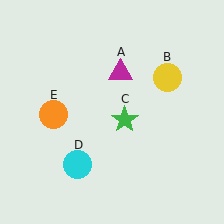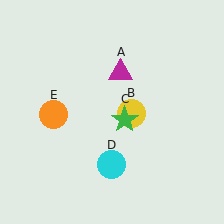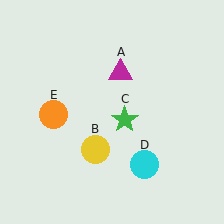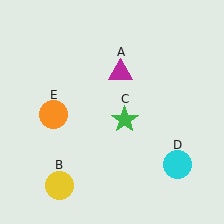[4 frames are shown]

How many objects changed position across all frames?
2 objects changed position: yellow circle (object B), cyan circle (object D).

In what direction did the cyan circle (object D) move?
The cyan circle (object D) moved right.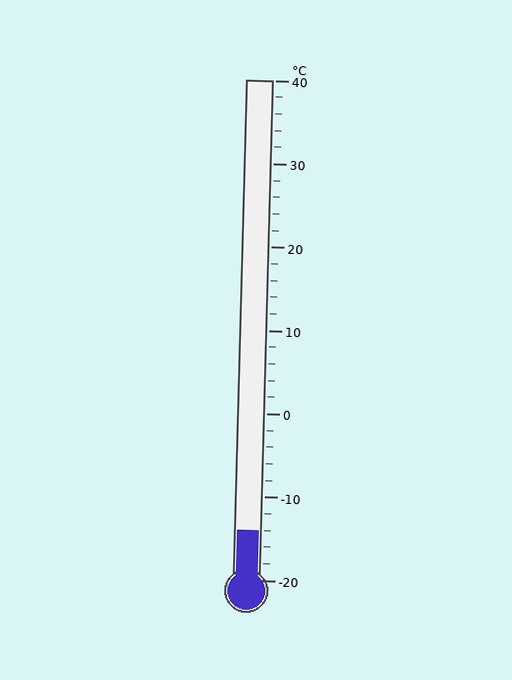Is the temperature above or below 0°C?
The temperature is below 0°C.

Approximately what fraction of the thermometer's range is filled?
The thermometer is filled to approximately 10% of its range.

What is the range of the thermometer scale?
The thermometer scale ranges from -20°C to 40°C.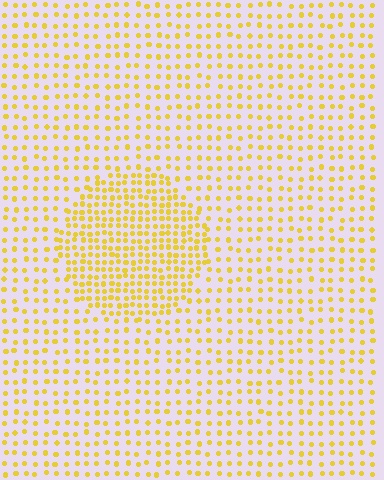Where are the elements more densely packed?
The elements are more densely packed inside the circle boundary.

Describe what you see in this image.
The image contains small yellow elements arranged at two different densities. A circle-shaped region is visible where the elements are more densely packed than the surrounding area.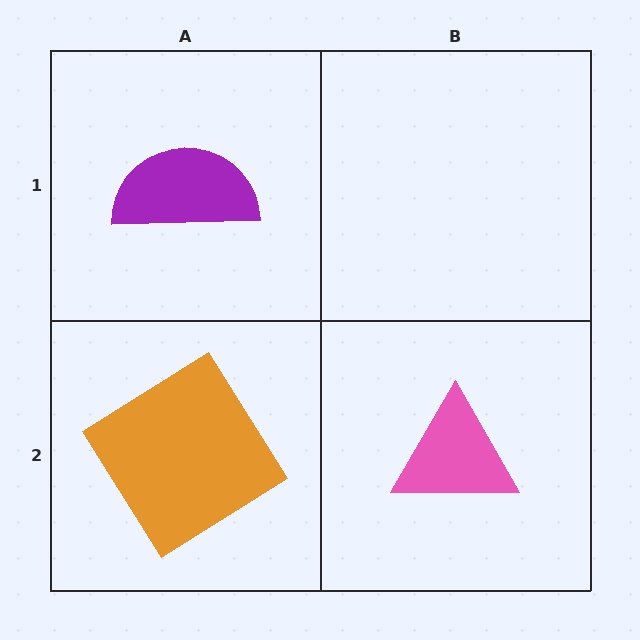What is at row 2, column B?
A pink triangle.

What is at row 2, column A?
An orange diamond.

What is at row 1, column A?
A purple semicircle.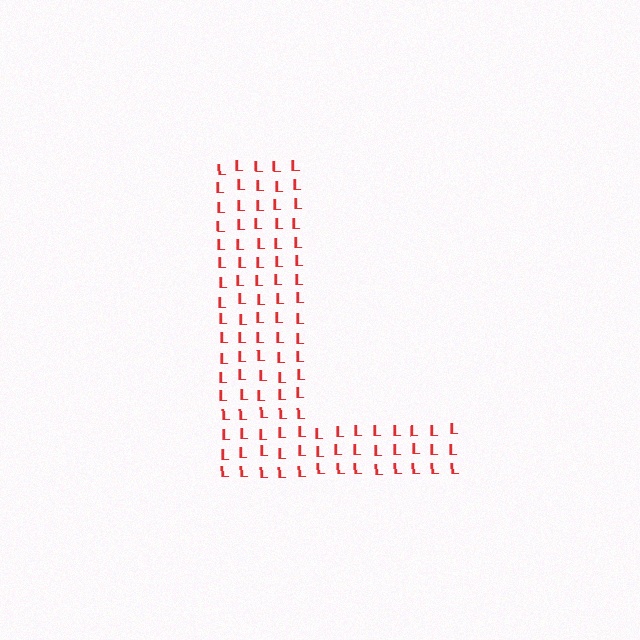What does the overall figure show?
The overall figure shows the letter L.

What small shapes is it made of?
It is made of small letter L's.